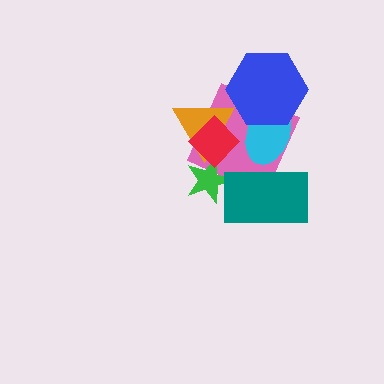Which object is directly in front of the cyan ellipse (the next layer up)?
The blue hexagon is directly in front of the cyan ellipse.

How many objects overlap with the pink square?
6 objects overlap with the pink square.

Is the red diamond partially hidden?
No, no other shape covers it.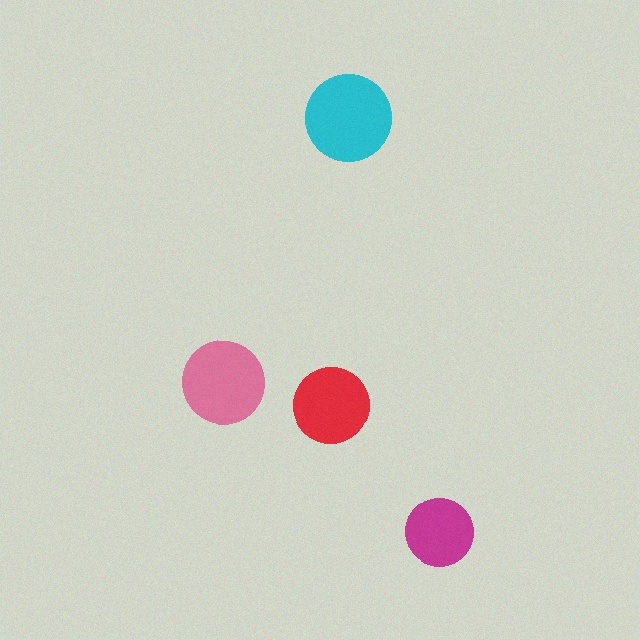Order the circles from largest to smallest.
the cyan one, the pink one, the red one, the magenta one.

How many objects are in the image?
There are 4 objects in the image.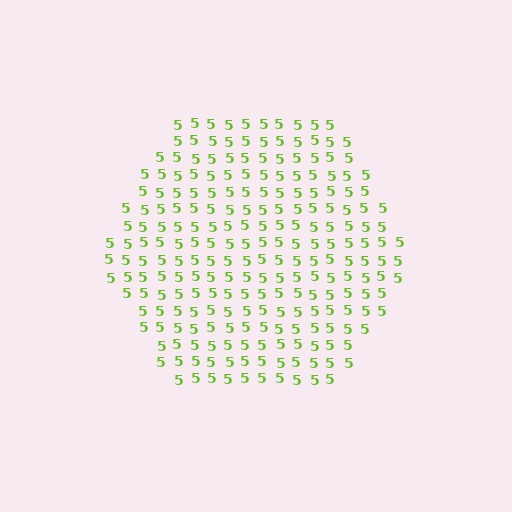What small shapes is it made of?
It is made of small digit 5's.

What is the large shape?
The large shape is a hexagon.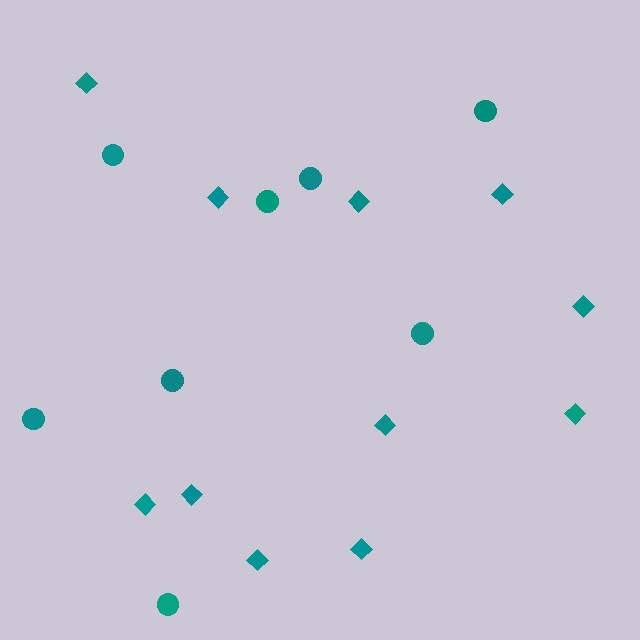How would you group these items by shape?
There are 2 groups: one group of circles (8) and one group of diamonds (11).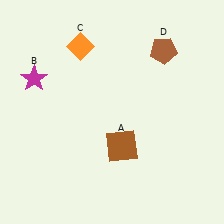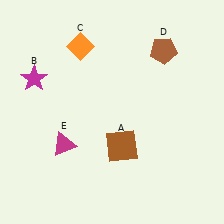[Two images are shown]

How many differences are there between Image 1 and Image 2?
There is 1 difference between the two images.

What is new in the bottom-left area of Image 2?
A magenta triangle (E) was added in the bottom-left area of Image 2.